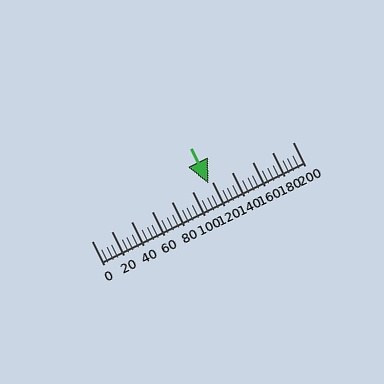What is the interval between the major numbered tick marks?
The major tick marks are spaced 20 units apart.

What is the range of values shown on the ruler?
The ruler shows values from 0 to 200.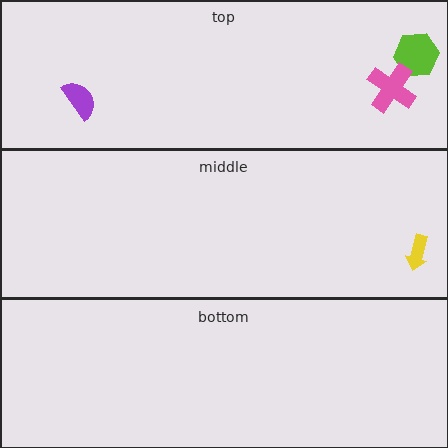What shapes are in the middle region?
The yellow arrow.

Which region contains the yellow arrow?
The middle region.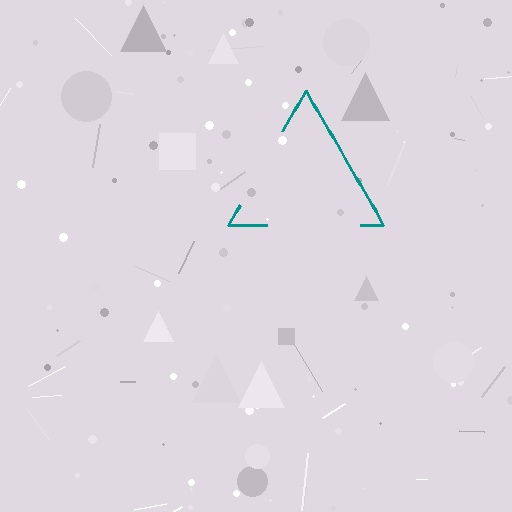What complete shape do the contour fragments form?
The contour fragments form a triangle.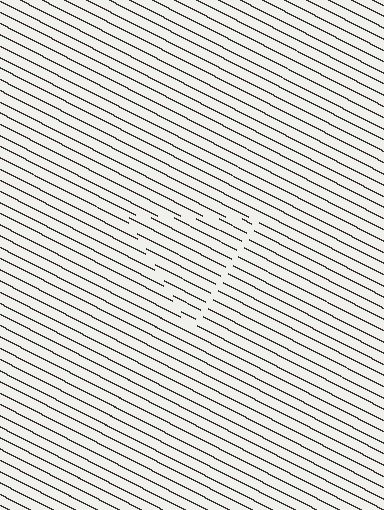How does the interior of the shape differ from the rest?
The interior of the shape contains the same grating, shifted by half a period — the contour is defined by the phase discontinuity where line-ends from the inner and outer gratings abut.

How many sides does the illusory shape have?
3 sides — the line-ends trace a triangle.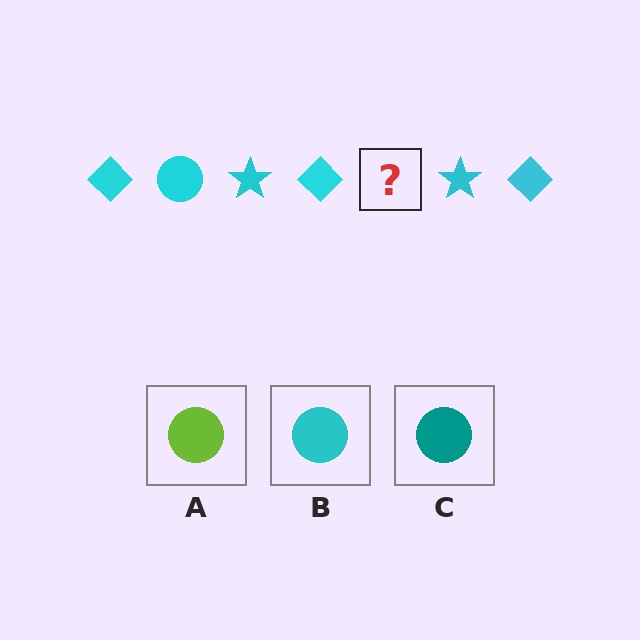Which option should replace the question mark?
Option B.